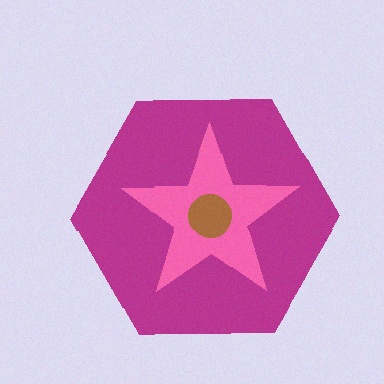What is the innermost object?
The brown circle.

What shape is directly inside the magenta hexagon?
The pink star.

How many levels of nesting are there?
3.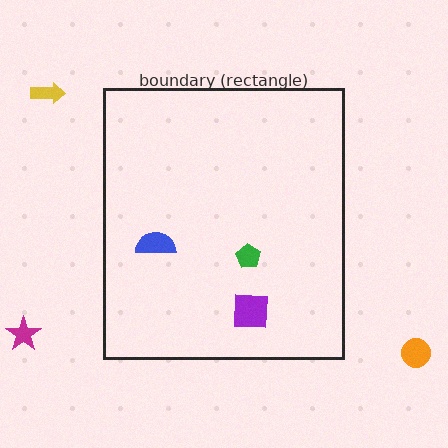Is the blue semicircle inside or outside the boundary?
Inside.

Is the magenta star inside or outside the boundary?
Outside.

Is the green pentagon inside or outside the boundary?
Inside.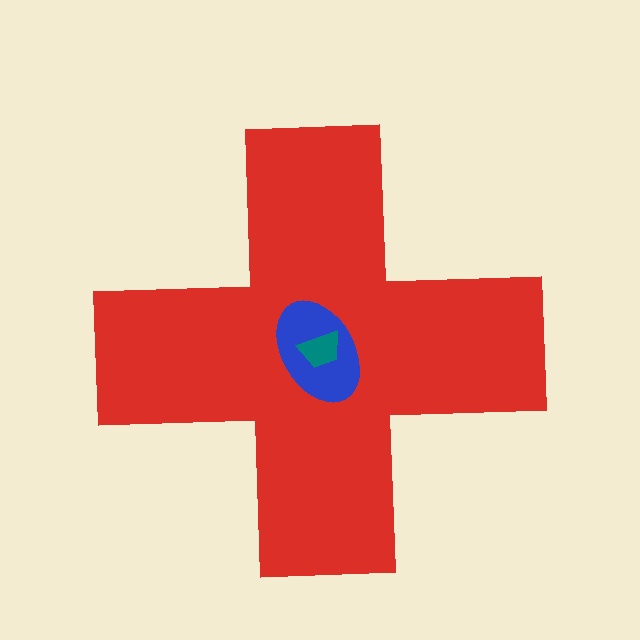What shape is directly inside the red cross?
The blue ellipse.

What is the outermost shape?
The red cross.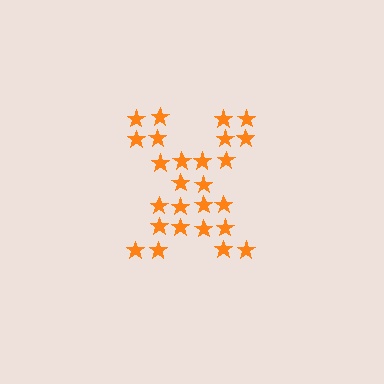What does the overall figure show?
The overall figure shows the letter X.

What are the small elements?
The small elements are stars.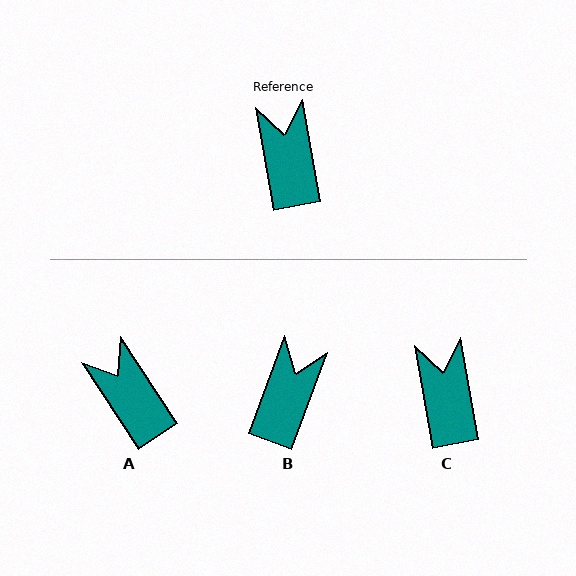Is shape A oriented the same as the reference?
No, it is off by about 23 degrees.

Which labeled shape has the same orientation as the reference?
C.